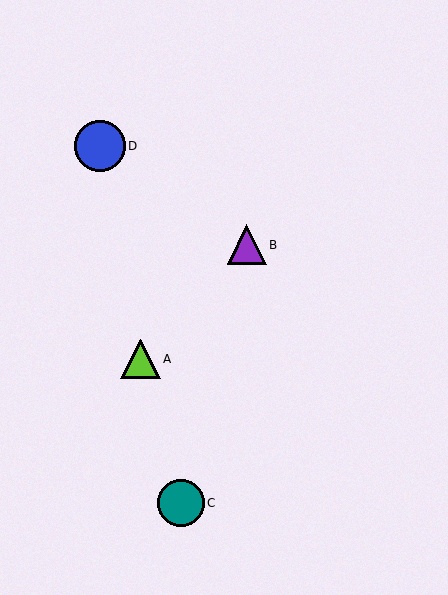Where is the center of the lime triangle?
The center of the lime triangle is at (140, 359).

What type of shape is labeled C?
Shape C is a teal circle.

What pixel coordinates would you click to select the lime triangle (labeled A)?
Click at (140, 359) to select the lime triangle A.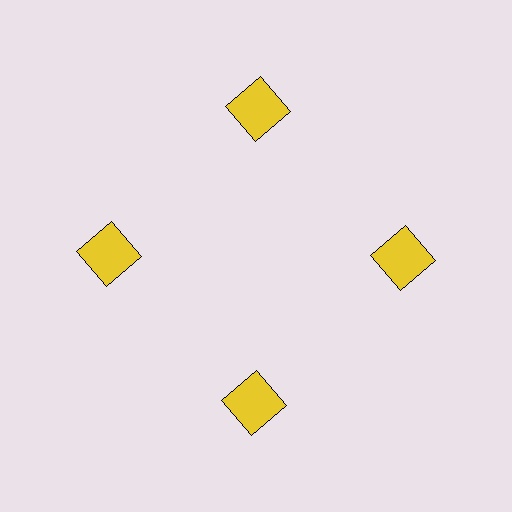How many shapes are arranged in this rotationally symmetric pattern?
There are 4 shapes, arranged in 4 groups of 1.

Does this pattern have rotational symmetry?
Yes, this pattern has 4-fold rotational symmetry. It looks the same after rotating 90 degrees around the center.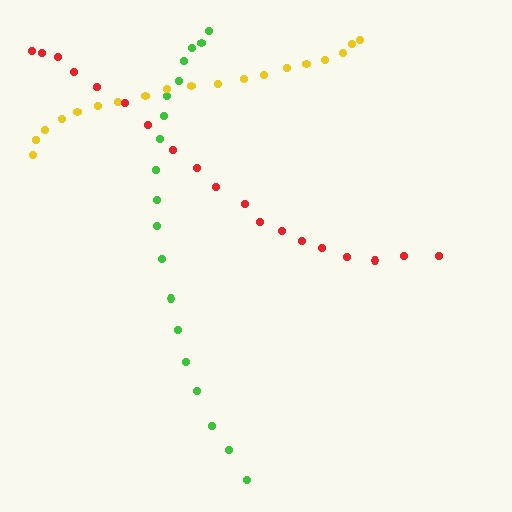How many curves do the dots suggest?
There are 3 distinct paths.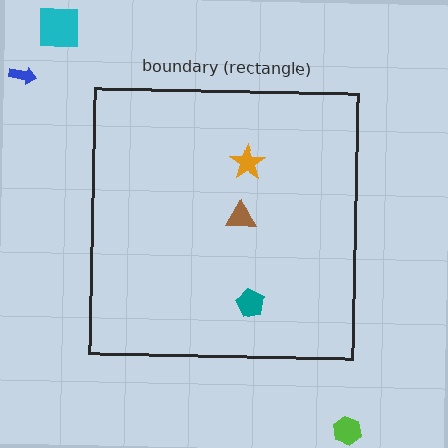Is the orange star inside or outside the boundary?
Inside.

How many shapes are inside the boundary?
3 inside, 3 outside.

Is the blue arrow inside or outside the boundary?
Outside.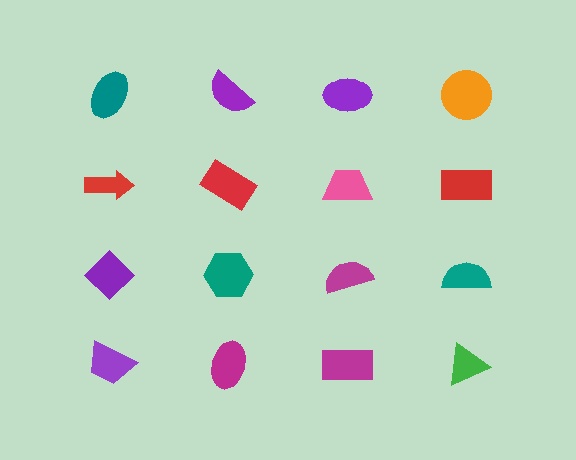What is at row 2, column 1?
A red arrow.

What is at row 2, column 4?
A red rectangle.